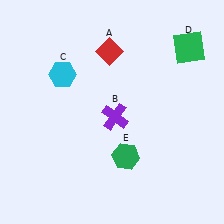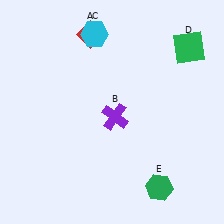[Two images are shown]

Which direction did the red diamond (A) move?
The red diamond (A) moved left.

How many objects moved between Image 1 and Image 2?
3 objects moved between the two images.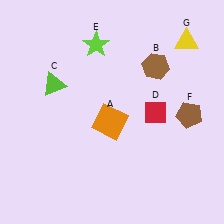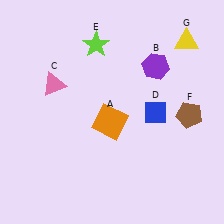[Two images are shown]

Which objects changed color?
B changed from brown to purple. C changed from lime to pink. D changed from red to blue.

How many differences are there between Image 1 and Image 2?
There are 3 differences between the two images.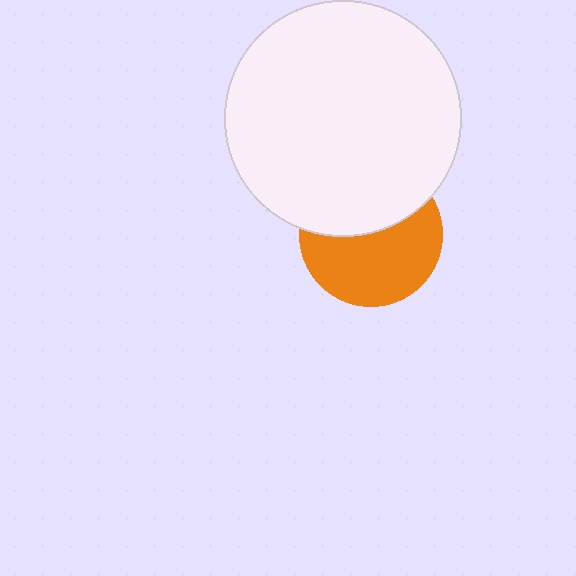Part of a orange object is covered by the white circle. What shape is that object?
It is a circle.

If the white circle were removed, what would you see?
You would see the complete orange circle.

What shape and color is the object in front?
The object in front is a white circle.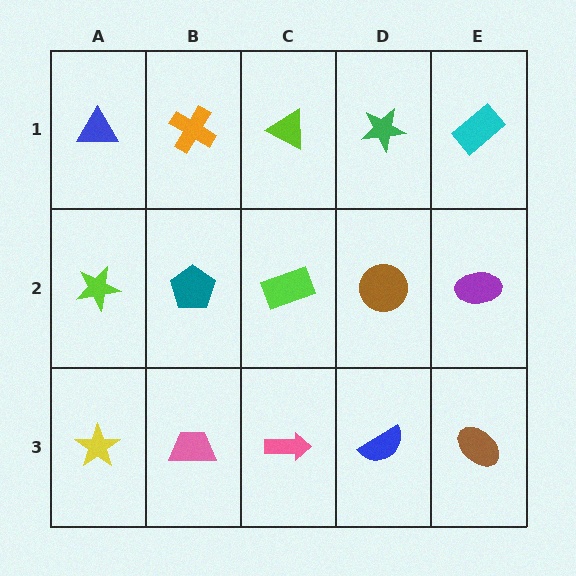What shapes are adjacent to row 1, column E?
A purple ellipse (row 2, column E), a green star (row 1, column D).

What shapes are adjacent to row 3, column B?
A teal pentagon (row 2, column B), a yellow star (row 3, column A), a pink arrow (row 3, column C).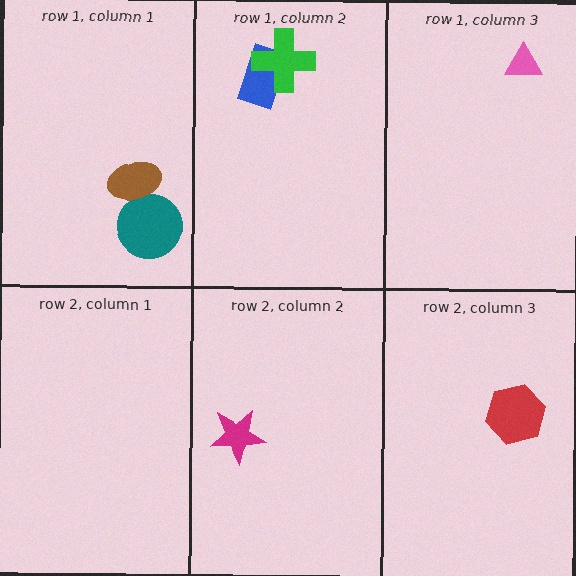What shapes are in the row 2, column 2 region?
The magenta star.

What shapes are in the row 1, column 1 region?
The teal circle, the brown ellipse.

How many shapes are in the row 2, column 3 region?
1.